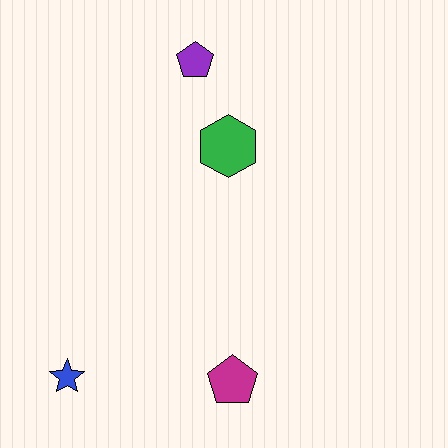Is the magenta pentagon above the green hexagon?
No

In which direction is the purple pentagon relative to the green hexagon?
The purple pentagon is above the green hexagon.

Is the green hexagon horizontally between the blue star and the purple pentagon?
No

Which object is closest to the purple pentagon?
The green hexagon is closest to the purple pentagon.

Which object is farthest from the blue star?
The purple pentagon is farthest from the blue star.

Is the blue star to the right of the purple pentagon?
No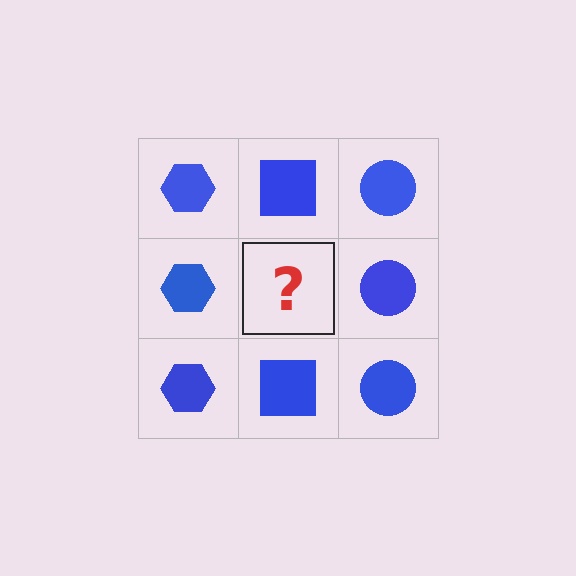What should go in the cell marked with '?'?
The missing cell should contain a blue square.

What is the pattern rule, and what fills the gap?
The rule is that each column has a consistent shape. The gap should be filled with a blue square.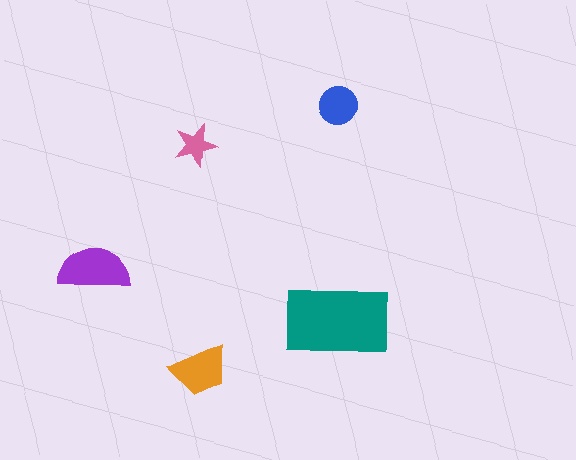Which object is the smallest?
The pink star.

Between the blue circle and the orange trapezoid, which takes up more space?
The orange trapezoid.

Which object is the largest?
The teal rectangle.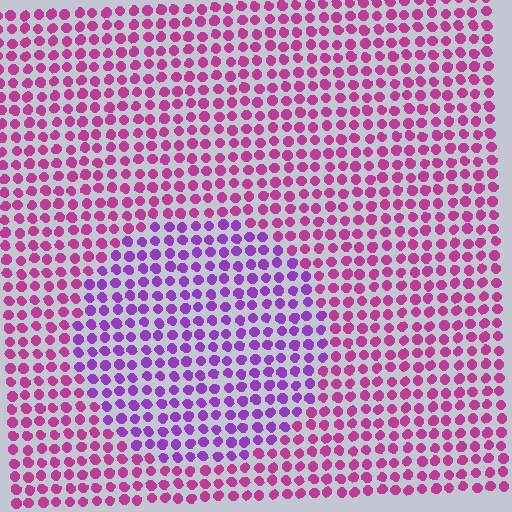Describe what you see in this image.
The image is filled with small magenta elements in a uniform arrangement. A circle-shaped region is visible where the elements are tinted to a slightly different hue, forming a subtle color boundary.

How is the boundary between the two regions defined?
The boundary is defined purely by a slight shift in hue (about 37 degrees). Spacing, size, and orientation are identical on both sides.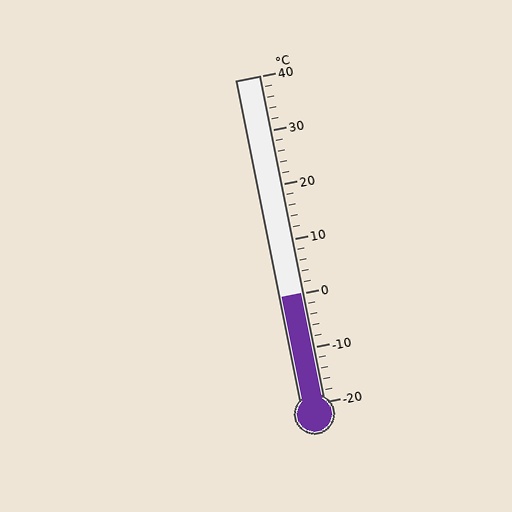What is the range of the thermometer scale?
The thermometer scale ranges from -20°C to 40°C.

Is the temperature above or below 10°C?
The temperature is below 10°C.